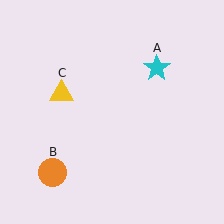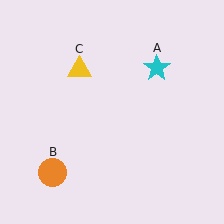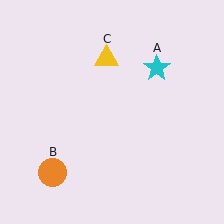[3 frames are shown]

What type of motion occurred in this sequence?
The yellow triangle (object C) rotated clockwise around the center of the scene.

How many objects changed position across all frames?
1 object changed position: yellow triangle (object C).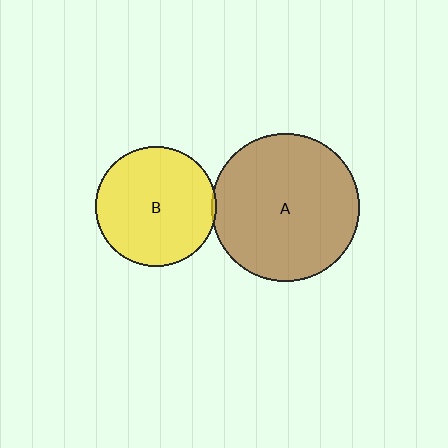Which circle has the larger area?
Circle A (brown).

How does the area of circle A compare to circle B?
Approximately 1.5 times.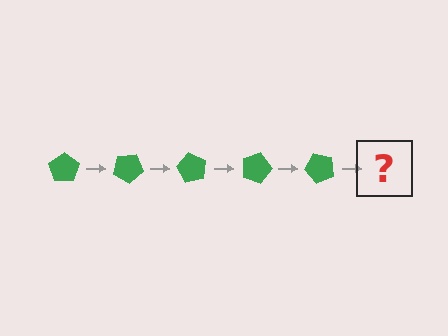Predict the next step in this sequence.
The next step is a green pentagon rotated 150 degrees.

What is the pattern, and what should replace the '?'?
The pattern is that the pentagon rotates 30 degrees each step. The '?' should be a green pentagon rotated 150 degrees.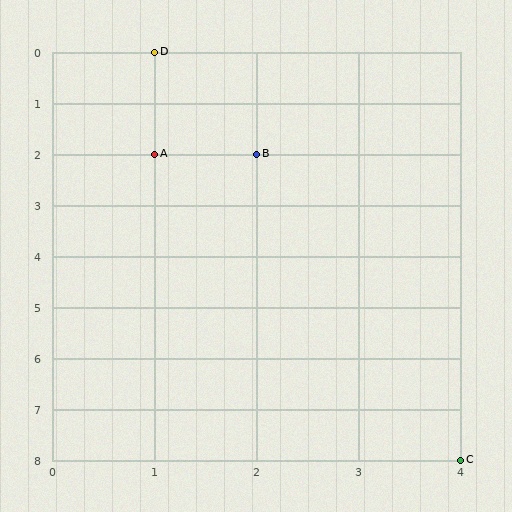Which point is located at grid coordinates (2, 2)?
Point B is at (2, 2).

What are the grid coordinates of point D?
Point D is at grid coordinates (1, 0).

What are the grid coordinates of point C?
Point C is at grid coordinates (4, 8).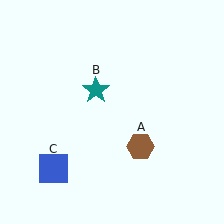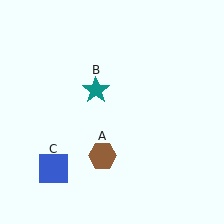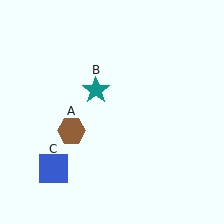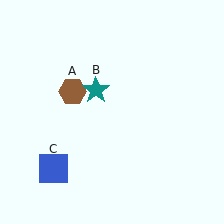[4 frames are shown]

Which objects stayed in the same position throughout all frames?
Teal star (object B) and blue square (object C) remained stationary.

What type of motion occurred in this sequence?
The brown hexagon (object A) rotated clockwise around the center of the scene.